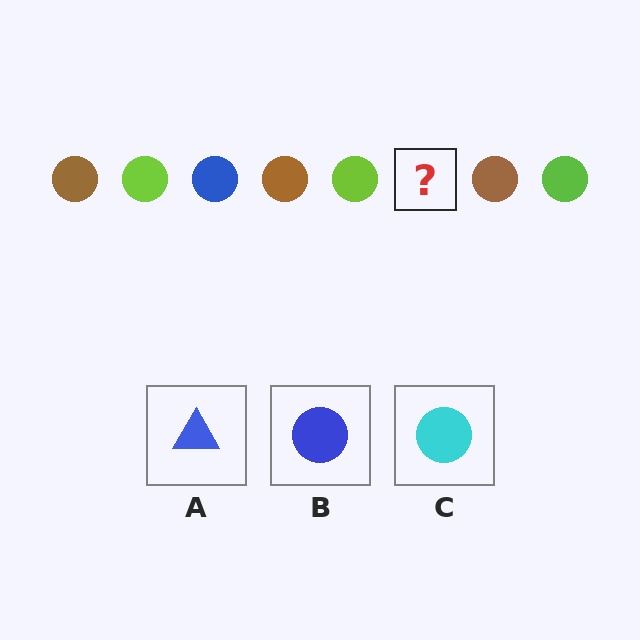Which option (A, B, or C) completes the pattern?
B.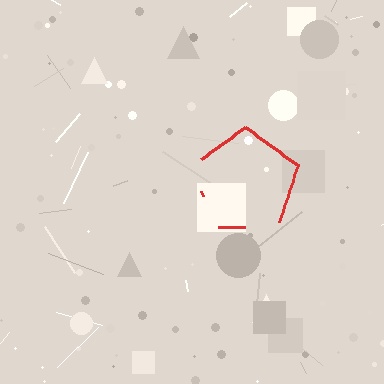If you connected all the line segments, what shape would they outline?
They would outline a pentagon.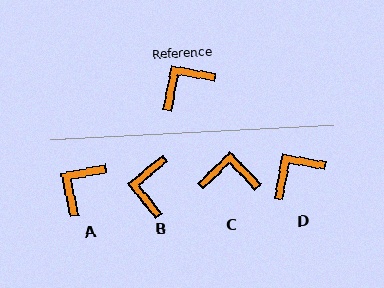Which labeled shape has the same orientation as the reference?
D.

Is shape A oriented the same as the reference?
No, it is off by about 22 degrees.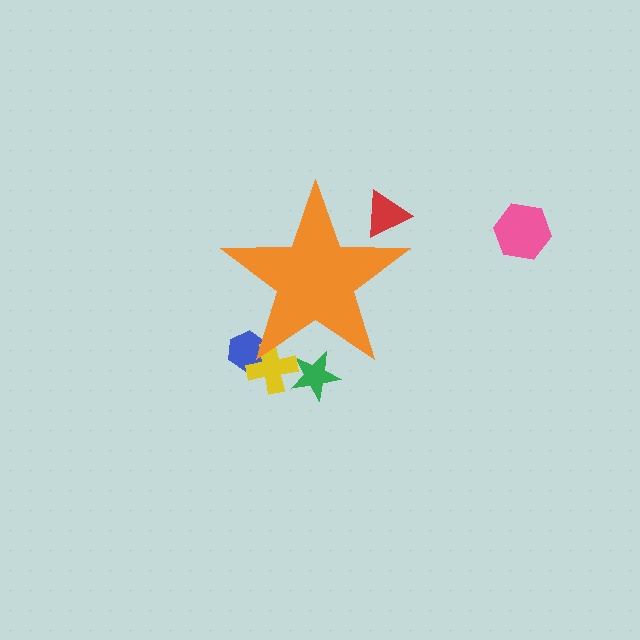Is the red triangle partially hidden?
Yes, the red triangle is partially hidden behind the orange star.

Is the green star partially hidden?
Yes, the green star is partially hidden behind the orange star.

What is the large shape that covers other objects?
An orange star.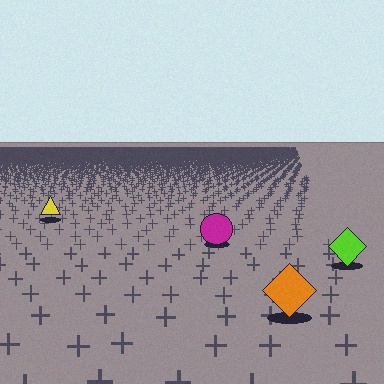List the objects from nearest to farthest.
From nearest to farthest: the orange diamond, the lime diamond, the magenta circle, the yellow triangle.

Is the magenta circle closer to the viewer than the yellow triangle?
Yes. The magenta circle is closer — you can tell from the texture gradient: the ground texture is coarser near it.